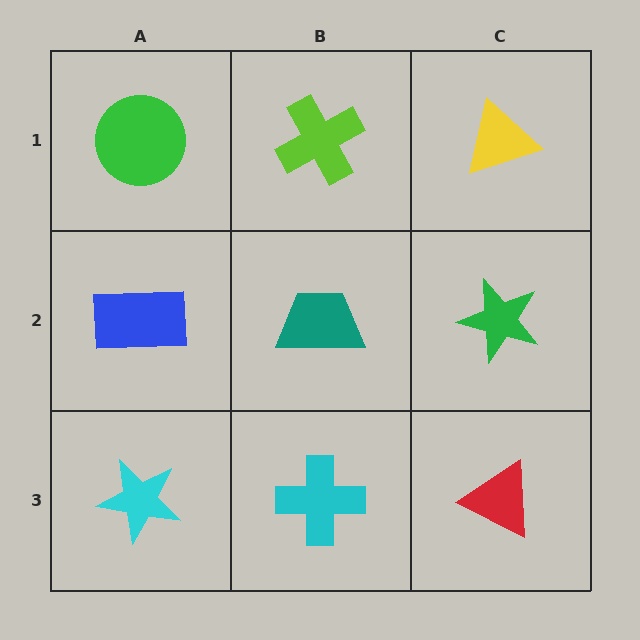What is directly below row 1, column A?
A blue rectangle.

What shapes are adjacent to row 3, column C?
A green star (row 2, column C), a cyan cross (row 3, column B).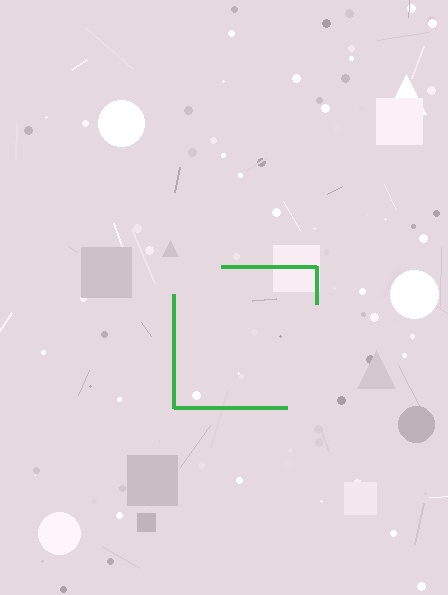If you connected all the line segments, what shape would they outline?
They would outline a square.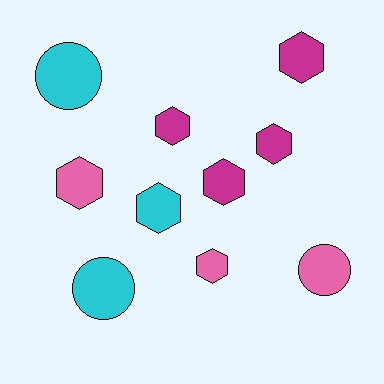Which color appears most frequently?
Magenta, with 4 objects.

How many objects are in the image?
There are 10 objects.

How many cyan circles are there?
There are 2 cyan circles.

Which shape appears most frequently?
Hexagon, with 7 objects.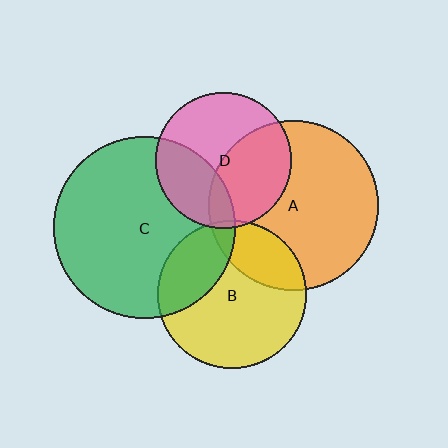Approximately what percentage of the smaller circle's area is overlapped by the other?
Approximately 5%.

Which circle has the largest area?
Circle C (green).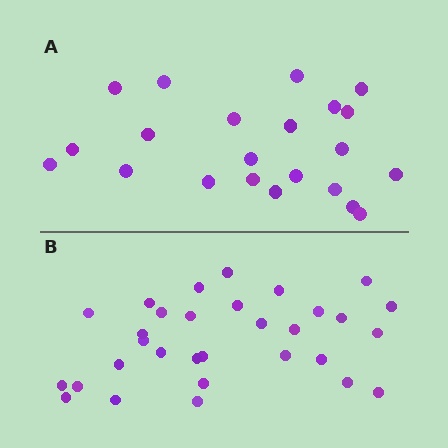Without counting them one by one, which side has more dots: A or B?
Region B (the bottom region) has more dots.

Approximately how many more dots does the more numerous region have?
Region B has roughly 8 or so more dots than region A.